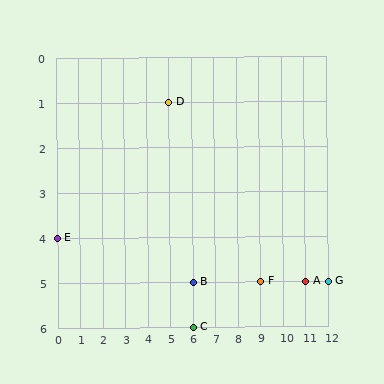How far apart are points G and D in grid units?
Points G and D are 7 columns and 4 rows apart (about 8.1 grid units diagonally).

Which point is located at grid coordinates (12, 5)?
Point G is at (12, 5).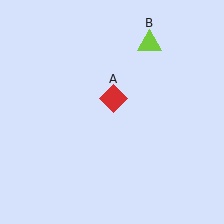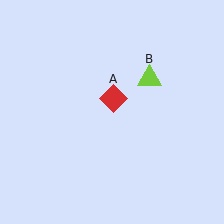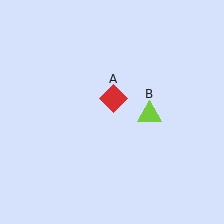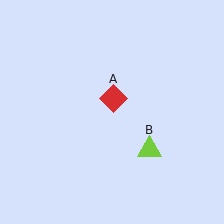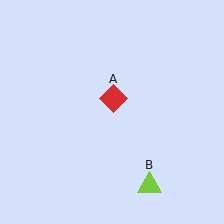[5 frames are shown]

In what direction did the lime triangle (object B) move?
The lime triangle (object B) moved down.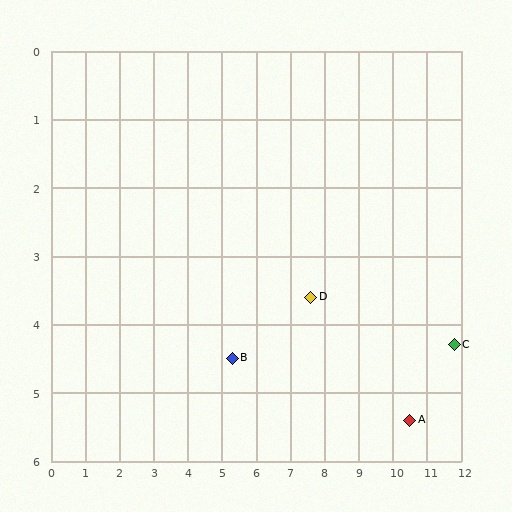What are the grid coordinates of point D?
Point D is at approximately (7.6, 3.6).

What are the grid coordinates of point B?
Point B is at approximately (5.3, 4.5).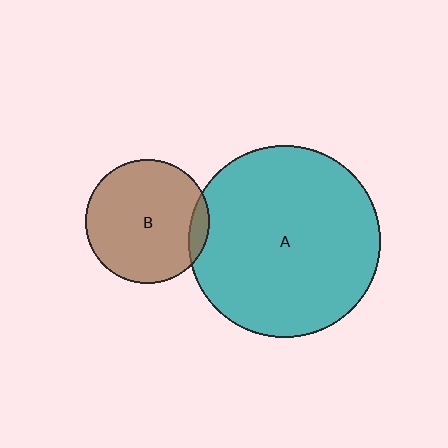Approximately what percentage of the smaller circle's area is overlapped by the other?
Approximately 10%.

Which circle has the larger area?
Circle A (teal).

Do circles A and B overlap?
Yes.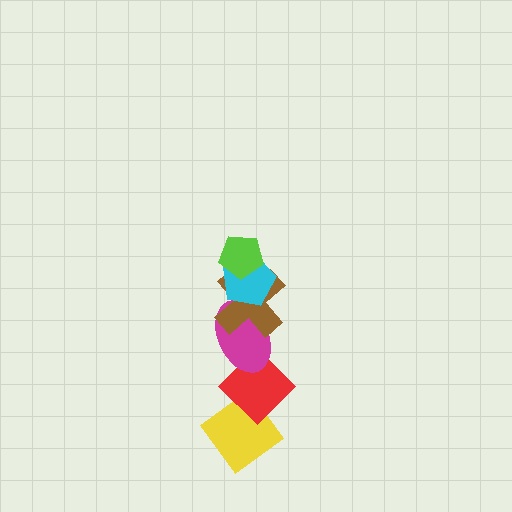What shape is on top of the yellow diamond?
The red diamond is on top of the yellow diamond.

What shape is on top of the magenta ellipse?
The brown cross is on top of the magenta ellipse.